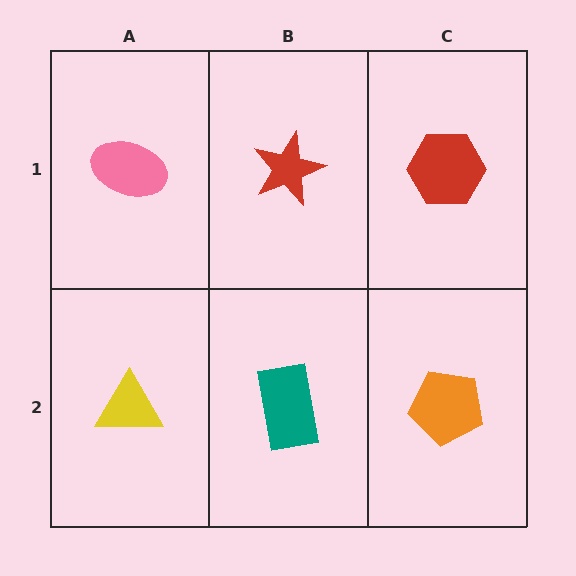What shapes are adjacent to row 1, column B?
A teal rectangle (row 2, column B), a pink ellipse (row 1, column A), a red hexagon (row 1, column C).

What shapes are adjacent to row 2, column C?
A red hexagon (row 1, column C), a teal rectangle (row 2, column B).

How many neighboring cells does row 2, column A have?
2.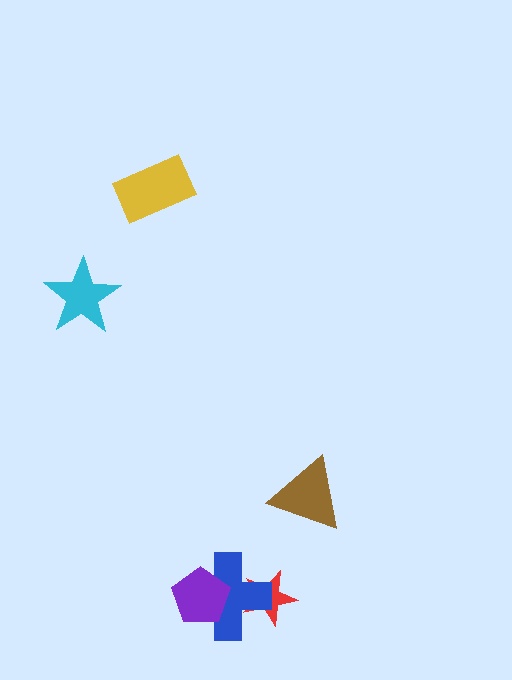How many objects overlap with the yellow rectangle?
0 objects overlap with the yellow rectangle.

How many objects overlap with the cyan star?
0 objects overlap with the cyan star.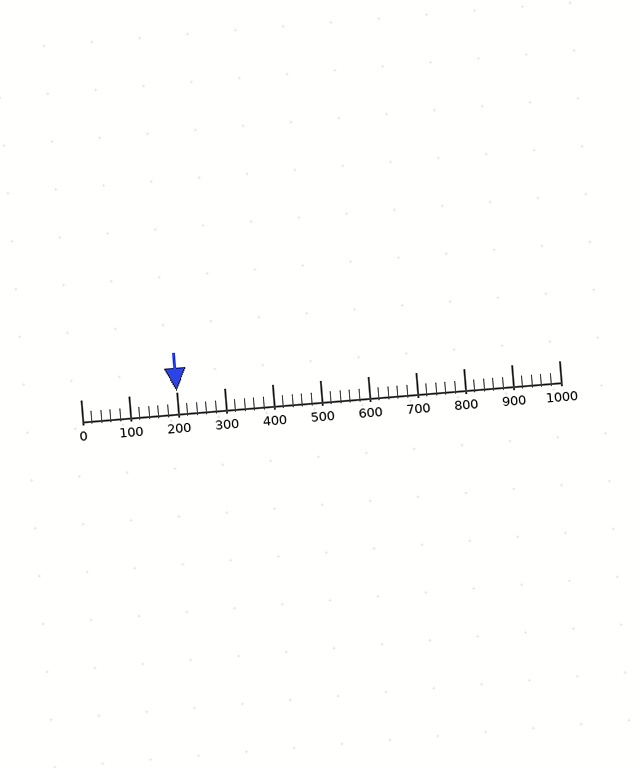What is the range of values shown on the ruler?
The ruler shows values from 0 to 1000.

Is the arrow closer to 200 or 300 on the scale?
The arrow is closer to 200.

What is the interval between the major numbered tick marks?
The major tick marks are spaced 100 units apart.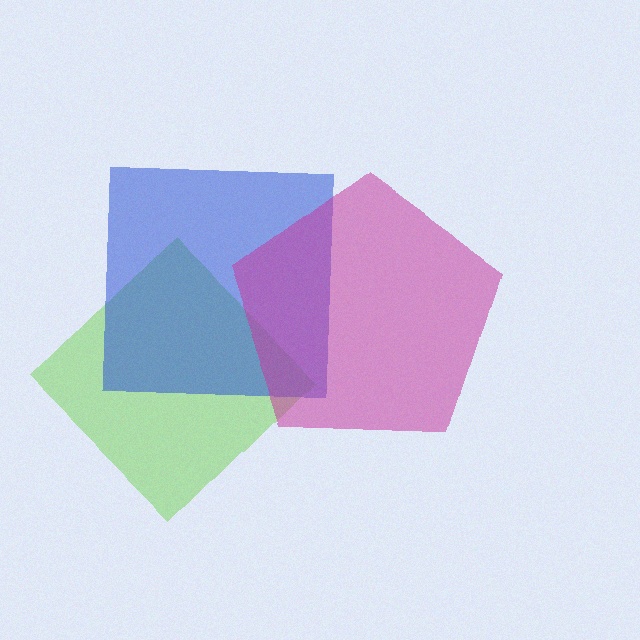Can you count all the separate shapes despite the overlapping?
Yes, there are 3 separate shapes.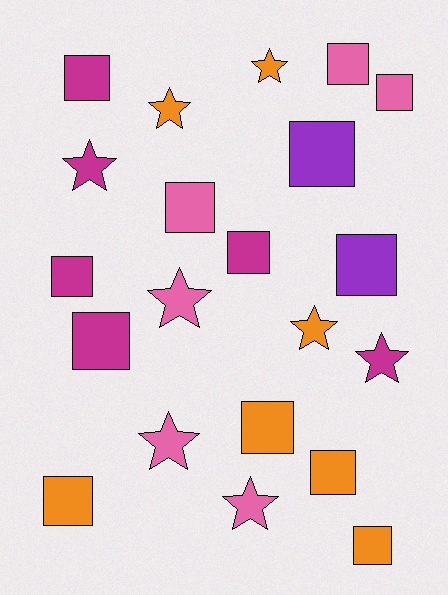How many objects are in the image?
There are 21 objects.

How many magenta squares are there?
There are 4 magenta squares.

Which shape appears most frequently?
Square, with 13 objects.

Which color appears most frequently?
Orange, with 7 objects.